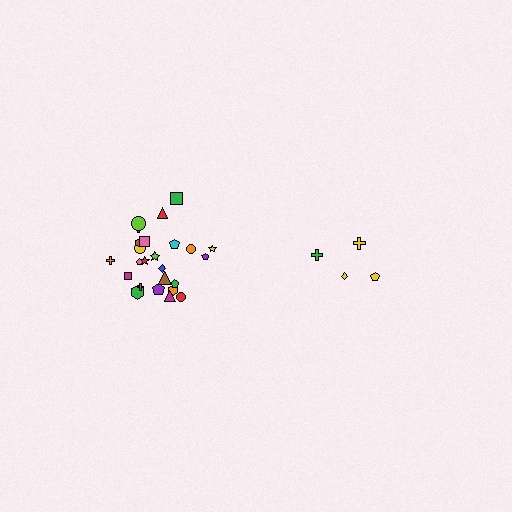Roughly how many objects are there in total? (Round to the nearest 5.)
Roughly 30 objects in total.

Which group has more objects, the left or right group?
The left group.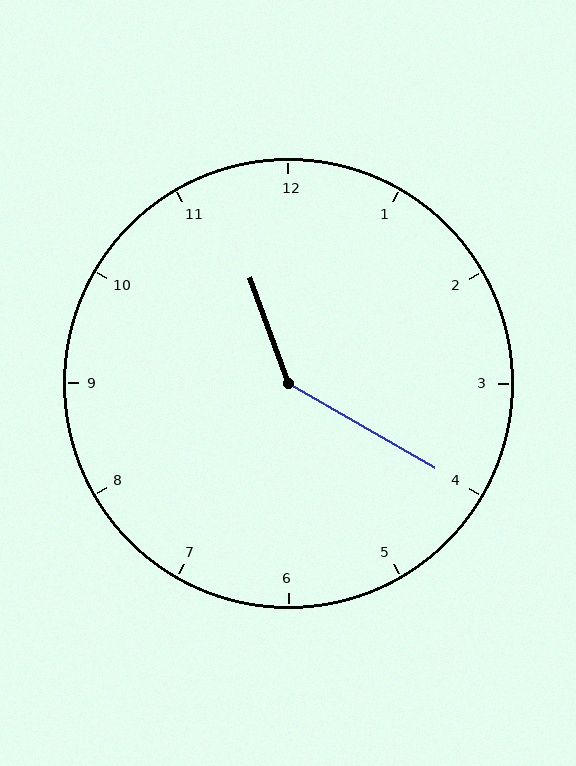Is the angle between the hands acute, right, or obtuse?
It is obtuse.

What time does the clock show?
11:20.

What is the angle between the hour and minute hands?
Approximately 140 degrees.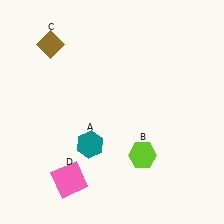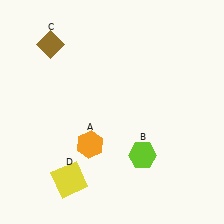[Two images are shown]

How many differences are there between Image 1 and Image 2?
There are 2 differences between the two images.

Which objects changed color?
A changed from teal to orange. D changed from pink to yellow.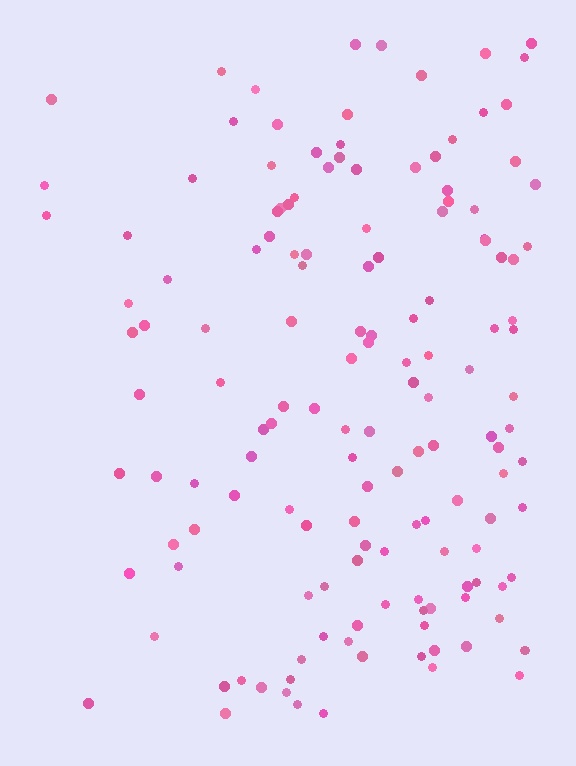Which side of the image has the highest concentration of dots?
The right.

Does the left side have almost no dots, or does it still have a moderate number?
Still a moderate number, just noticeably fewer than the right.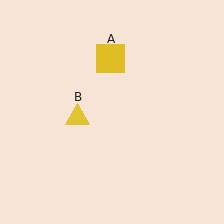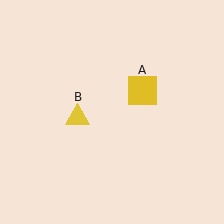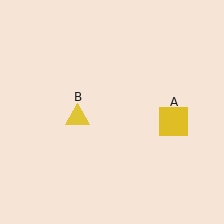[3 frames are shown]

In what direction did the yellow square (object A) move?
The yellow square (object A) moved down and to the right.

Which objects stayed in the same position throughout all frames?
Yellow triangle (object B) remained stationary.